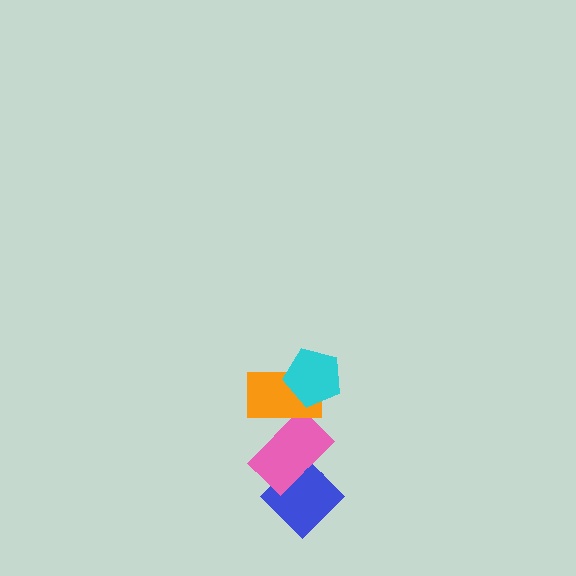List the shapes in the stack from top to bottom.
From top to bottom: the cyan pentagon, the orange rectangle, the pink rectangle, the blue diamond.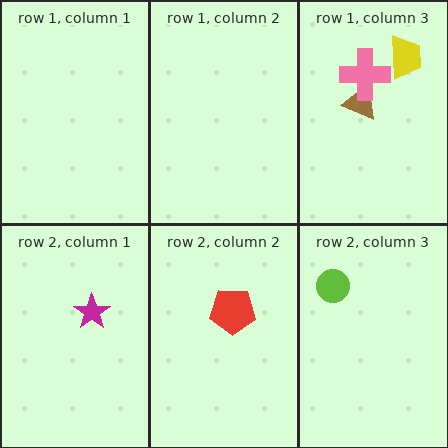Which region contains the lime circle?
The row 2, column 3 region.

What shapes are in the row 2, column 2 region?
The red pentagon.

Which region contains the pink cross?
The row 1, column 3 region.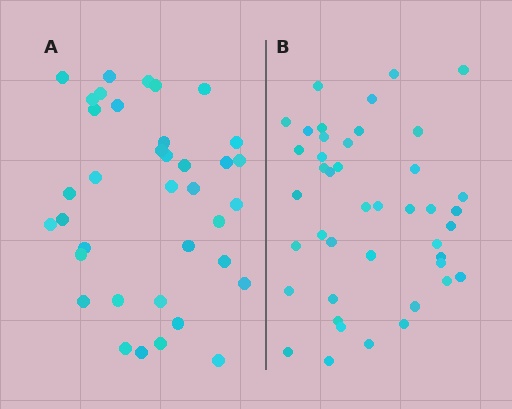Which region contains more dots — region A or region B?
Region B (the right region) has more dots.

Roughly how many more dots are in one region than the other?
Region B has about 6 more dots than region A.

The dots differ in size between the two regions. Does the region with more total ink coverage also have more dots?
No. Region A has more total ink coverage because its dots are larger, but region B actually contains more individual dots. Total area can be misleading — the number of items is what matters here.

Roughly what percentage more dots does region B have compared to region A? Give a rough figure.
About 15% more.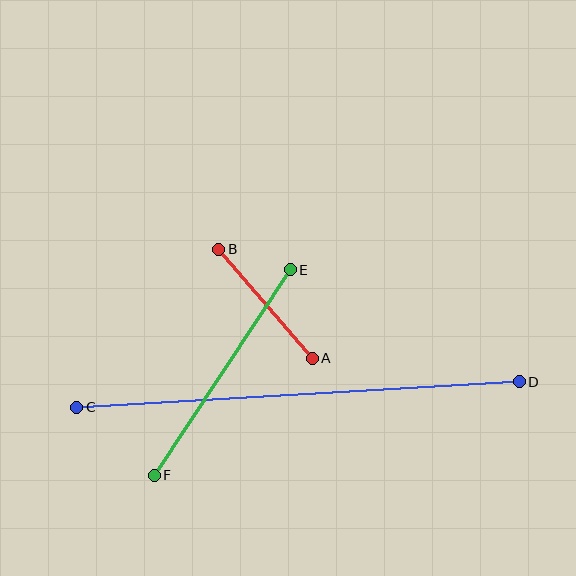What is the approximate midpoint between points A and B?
The midpoint is at approximately (266, 304) pixels.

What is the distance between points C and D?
The distance is approximately 443 pixels.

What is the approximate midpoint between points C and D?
The midpoint is at approximately (298, 394) pixels.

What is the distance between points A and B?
The distance is approximately 144 pixels.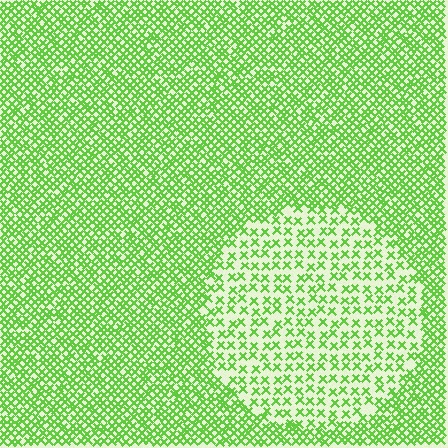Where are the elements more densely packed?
The elements are more densely packed outside the circle boundary.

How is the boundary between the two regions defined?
The boundary is defined by a change in element density (approximately 2.2x ratio). All elements are the same color, size, and shape.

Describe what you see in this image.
The image contains small lime elements arranged at two different densities. A circle-shaped region is visible where the elements are less densely packed than the surrounding area.